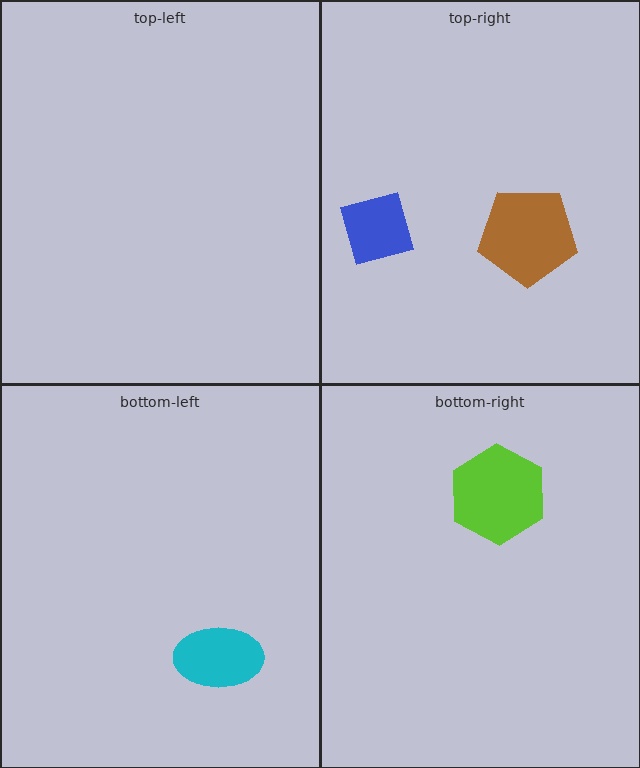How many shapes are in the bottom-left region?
1.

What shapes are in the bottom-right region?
The lime hexagon.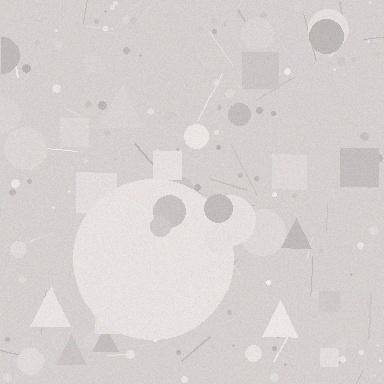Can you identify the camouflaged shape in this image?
The camouflaged shape is a circle.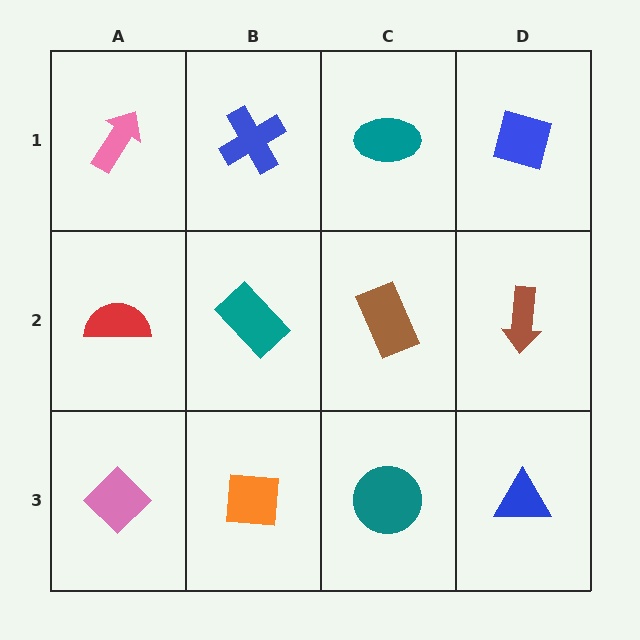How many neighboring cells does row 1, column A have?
2.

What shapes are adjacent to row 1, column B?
A teal rectangle (row 2, column B), a pink arrow (row 1, column A), a teal ellipse (row 1, column C).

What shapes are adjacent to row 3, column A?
A red semicircle (row 2, column A), an orange square (row 3, column B).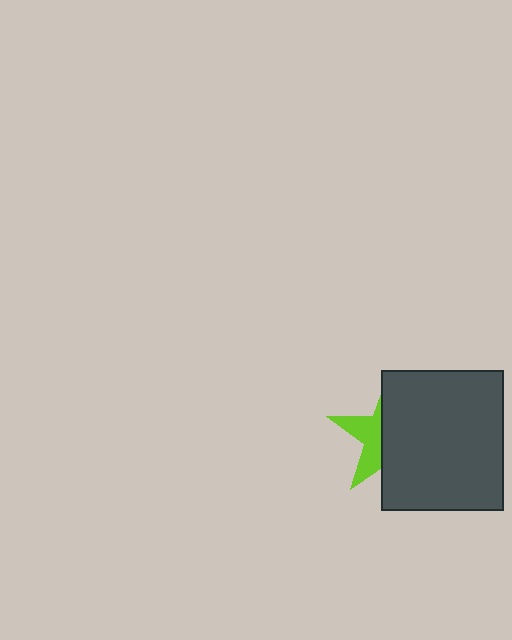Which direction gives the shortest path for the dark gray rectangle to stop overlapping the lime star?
Moving right gives the shortest separation.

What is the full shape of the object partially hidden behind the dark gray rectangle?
The partially hidden object is a lime star.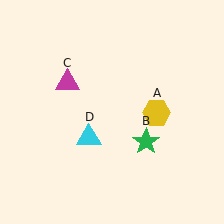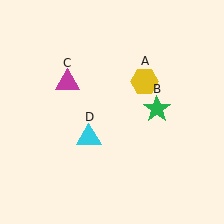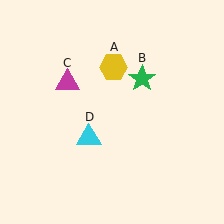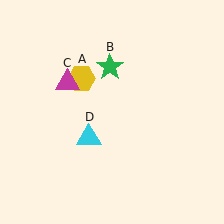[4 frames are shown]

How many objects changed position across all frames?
2 objects changed position: yellow hexagon (object A), green star (object B).